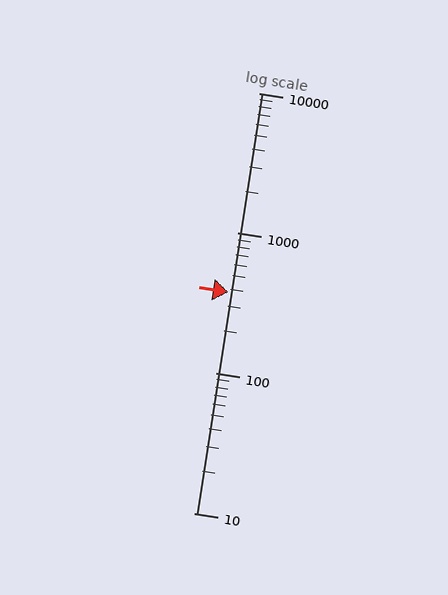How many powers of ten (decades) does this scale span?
The scale spans 3 decades, from 10 to 10000.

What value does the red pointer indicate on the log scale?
The pointer indicates approximately 380.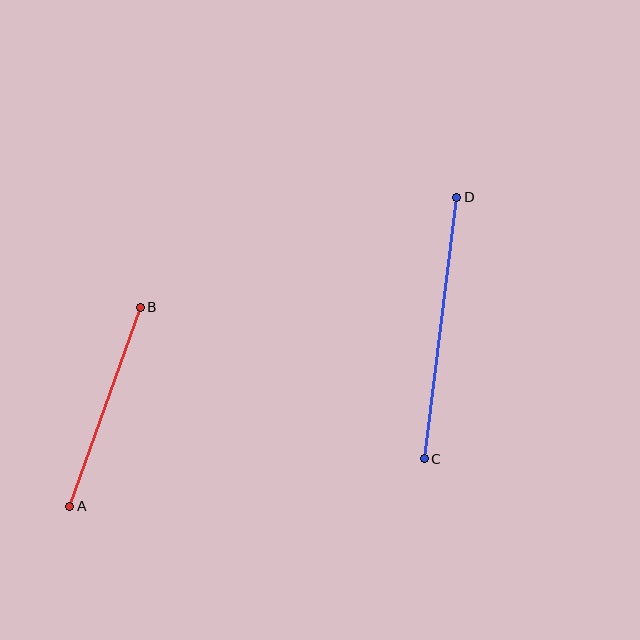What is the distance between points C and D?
The distance is approximately 263 pixels.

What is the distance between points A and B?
The distance is approximately 211 pixels.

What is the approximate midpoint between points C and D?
The midpoint is at approximately (440, 328) pixels.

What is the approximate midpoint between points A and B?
The midpoint is at approximately (105, 407) pixels.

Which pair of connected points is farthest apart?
Points C and D are farthest apart.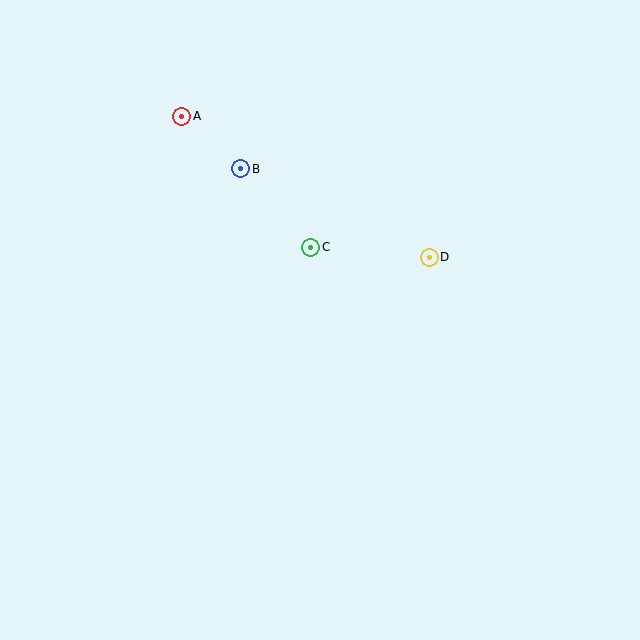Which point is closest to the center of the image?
Point C at (311, 247) is closest to the center.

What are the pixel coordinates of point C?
Point C is at (311, 247).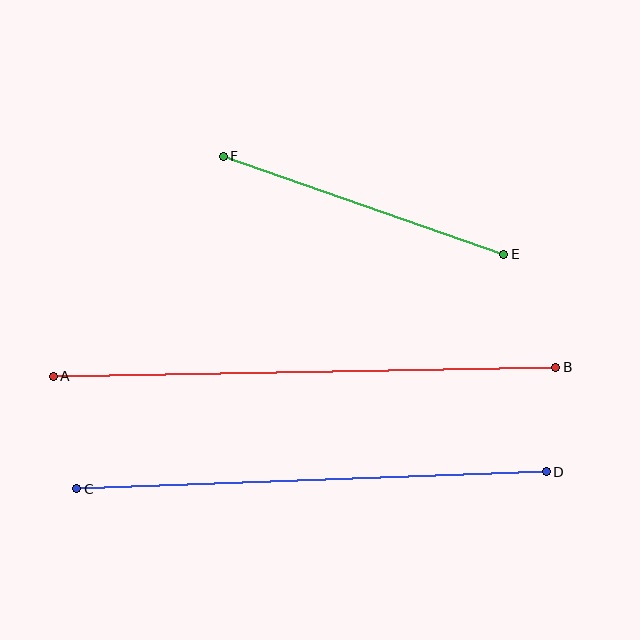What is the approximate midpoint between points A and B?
The midpoint is at approximately (304, 372) pixels.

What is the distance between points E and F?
The distance is approximately 297 pixels.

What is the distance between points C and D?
The distance is approximately 470 pixels.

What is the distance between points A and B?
The distance is approximately 503 pixels.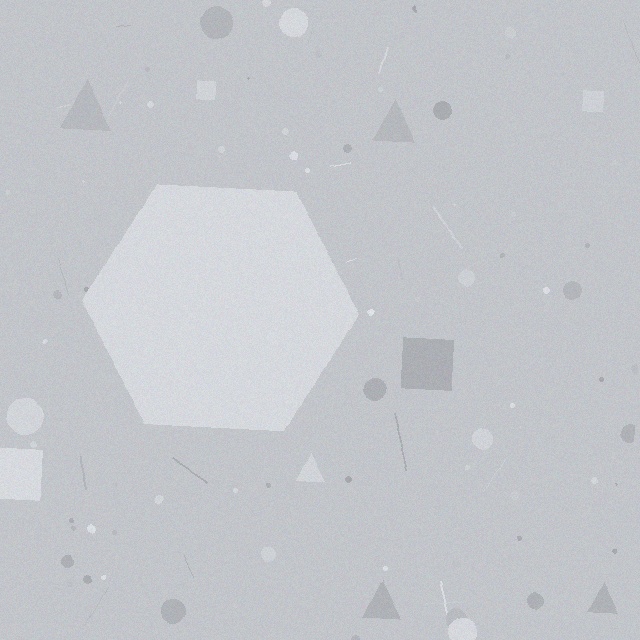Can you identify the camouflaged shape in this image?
The camouflaged shape is a hexagon.